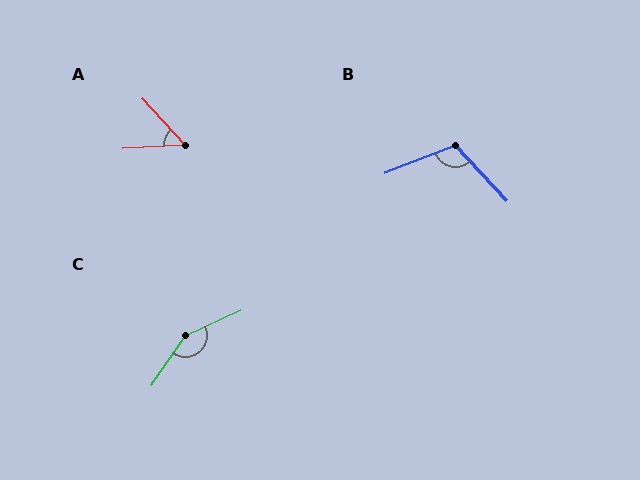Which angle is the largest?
C, at approximately 149 degrees.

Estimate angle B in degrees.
Approximately 111 degrees.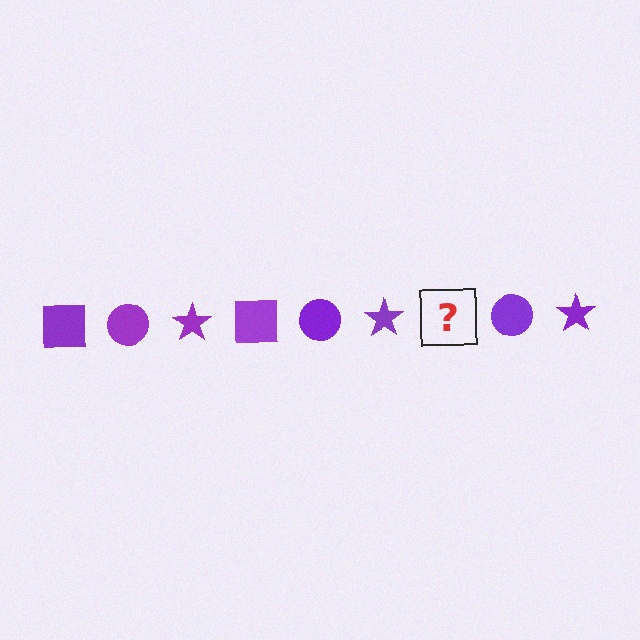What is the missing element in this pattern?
The missing element is a purple square.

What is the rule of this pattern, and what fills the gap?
The rule is that the pattern cycles through square, circle, star shapes in purple. The gap should be filled with a purple square.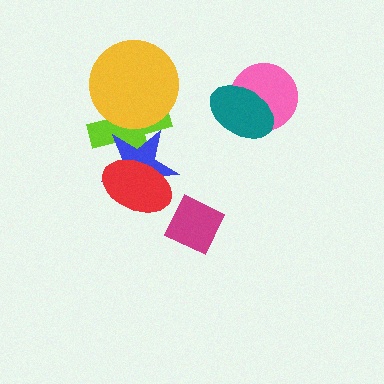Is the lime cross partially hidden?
Yes, it is partially covered by another shape.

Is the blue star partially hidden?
Yes, it is partially covered by another shape.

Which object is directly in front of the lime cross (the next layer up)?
The blue star is directly in front of the lime cross.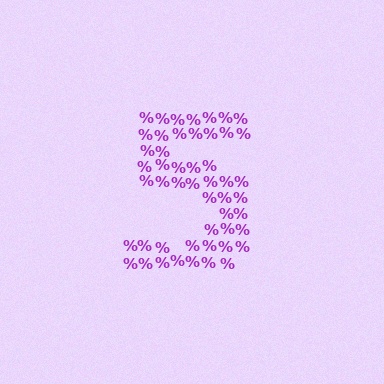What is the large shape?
The large shape is the digit 5.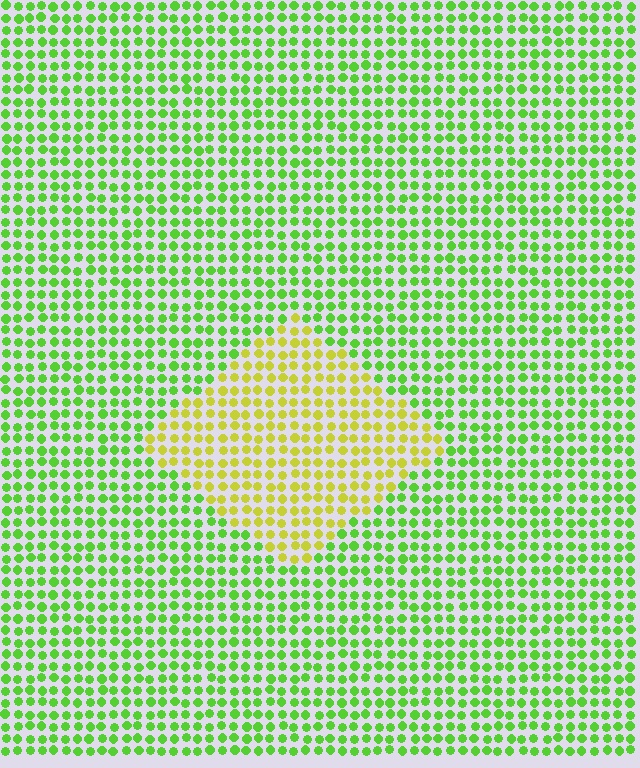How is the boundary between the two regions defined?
The boundary is defined purely by a slight shift in hue (about 42 degrees). Spacing, size, and orientation are identical on both sides.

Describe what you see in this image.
The image is filled with small lime elements in a uniform arrangement. A diamond-shaped region is visible where the elements are tinted to a slightly different hue, forming a subtle color boundary.